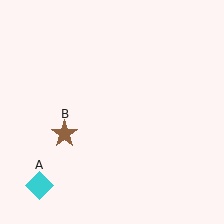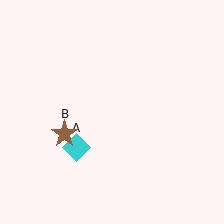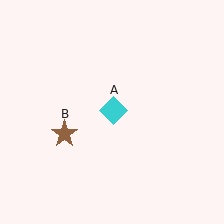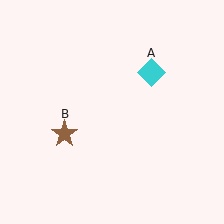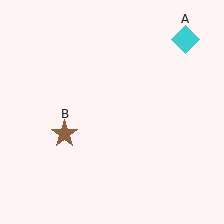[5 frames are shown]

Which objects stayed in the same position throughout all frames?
Brown star (object B) remained stationary.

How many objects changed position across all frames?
1 object changed position: cyan diamond (object A).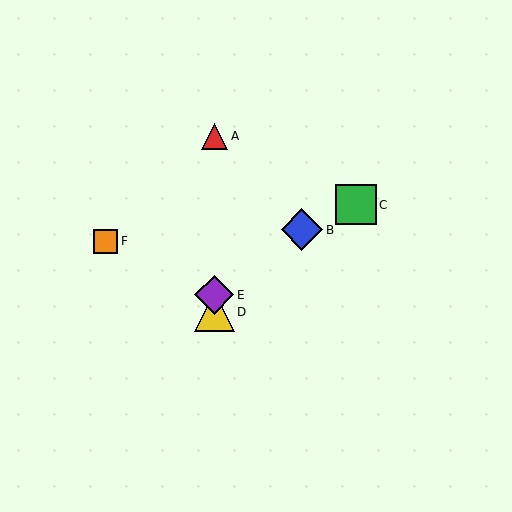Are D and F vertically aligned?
No, D is at x≈214 and F is at x≈106.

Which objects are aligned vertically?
Objects A, D, E are aligned vertically.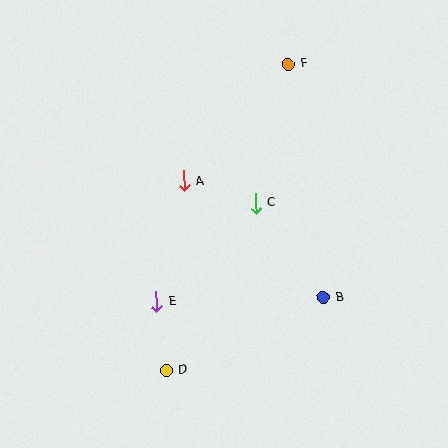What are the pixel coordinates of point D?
Point D is at (166, 370).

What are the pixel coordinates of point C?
Point C is at (256, 203).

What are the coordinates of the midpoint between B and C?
The midpoint between B and C is at (289, 250).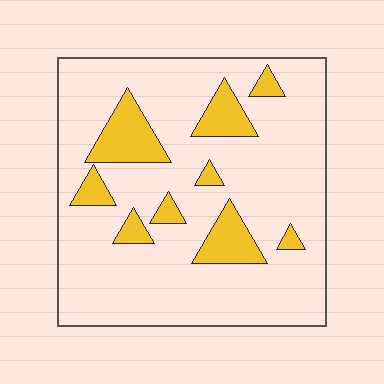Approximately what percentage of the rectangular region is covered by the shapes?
Approximately 15%.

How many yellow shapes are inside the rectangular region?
9.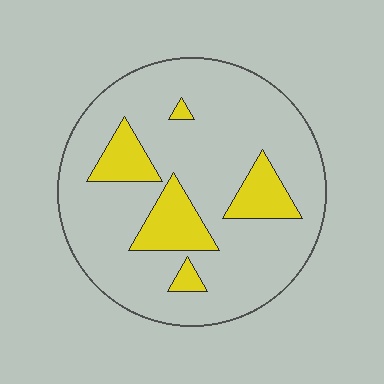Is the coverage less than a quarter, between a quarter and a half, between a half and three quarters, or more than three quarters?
Less than a quarter.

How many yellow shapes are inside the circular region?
5.